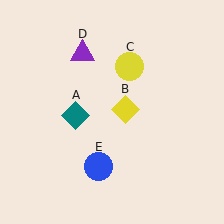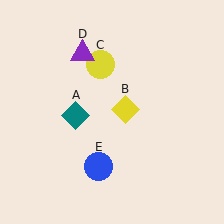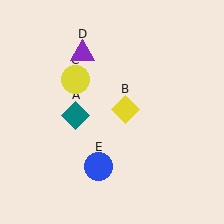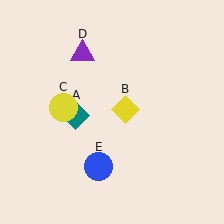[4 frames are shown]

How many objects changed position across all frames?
1 object changed position: yellow circle (object C).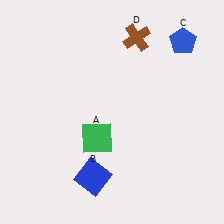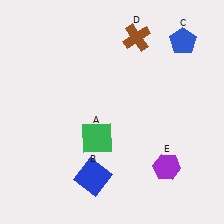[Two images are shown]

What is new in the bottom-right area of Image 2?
A purple hexagon (E) was added in the bottom-right area of Image 2.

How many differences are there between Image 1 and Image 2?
There is 1 difference between the two images.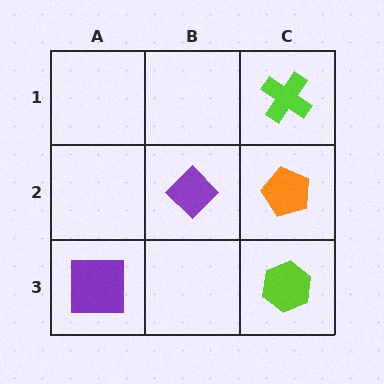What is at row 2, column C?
An orange pentagon.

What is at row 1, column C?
A lime cross.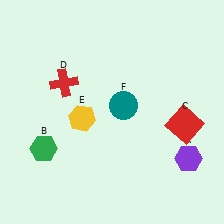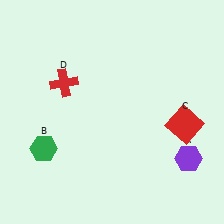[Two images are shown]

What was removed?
The teal circle (F), the yellow hexagon (E) were removed in Image 2.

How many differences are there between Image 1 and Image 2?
There are 2 differences between the two images.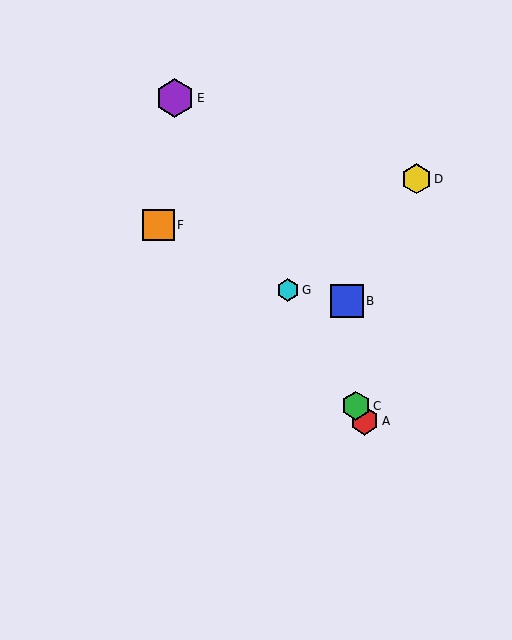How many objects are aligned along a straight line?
4 objects (A, C, E, G) are aligned along a straight line.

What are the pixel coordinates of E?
Object E is at (175, 98).